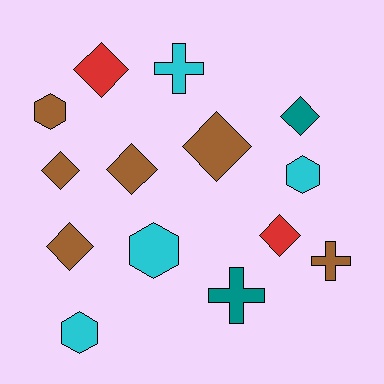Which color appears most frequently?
Brown, with 6 objects.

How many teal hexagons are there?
There are no teal hexagons.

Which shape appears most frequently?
Diamond, with 7 objects.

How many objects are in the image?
There are 14 objects.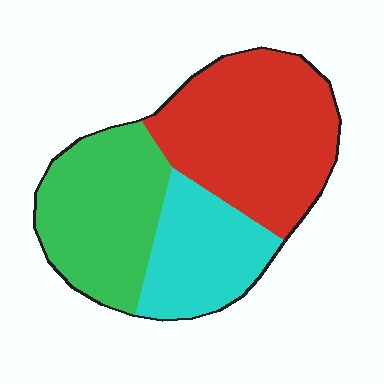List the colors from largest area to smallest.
From largest to smallest: red, green, cyan.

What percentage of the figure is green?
Green takes up about one third (1/3) of the figure.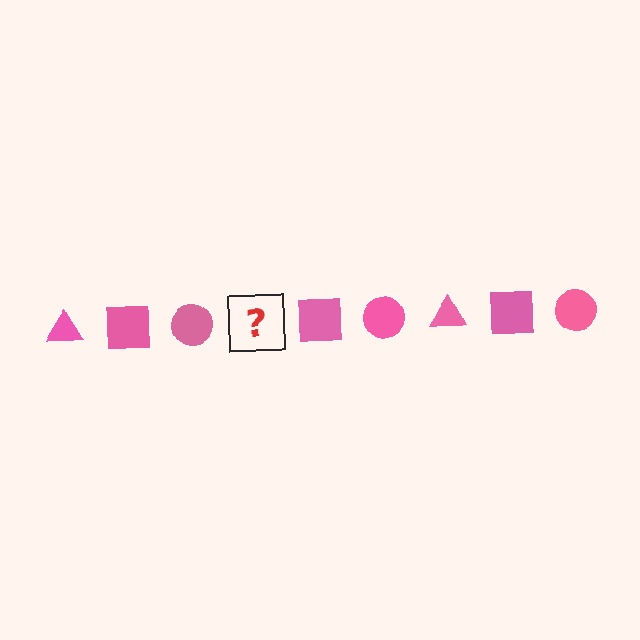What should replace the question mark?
The question mark should be replaced with a pink triangle.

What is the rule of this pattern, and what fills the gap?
The rule is that the pattern cycles through triangle, square, circle shapes in pink. The gap should be filled with a pink triangle.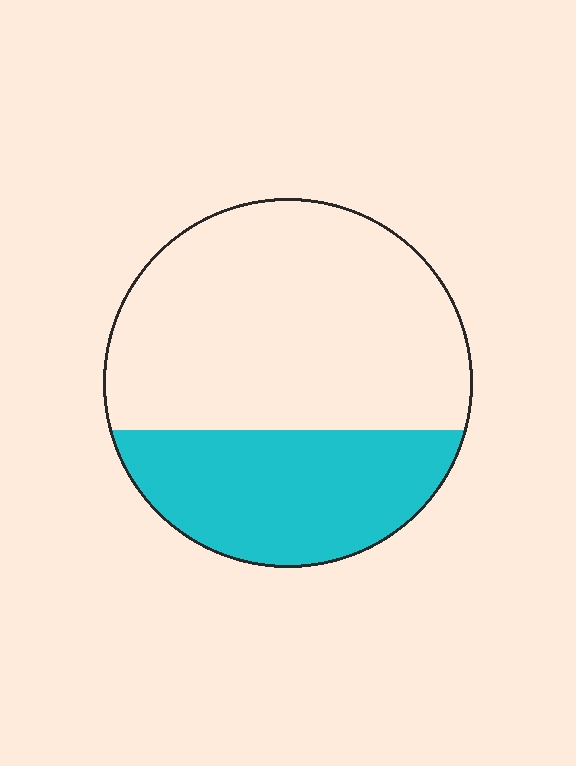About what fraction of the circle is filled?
About one third (1/3).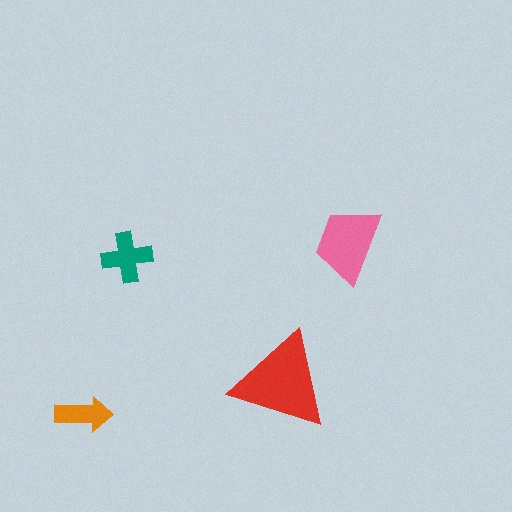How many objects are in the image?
There are 4 objects in the image.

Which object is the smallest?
The orange arrow.